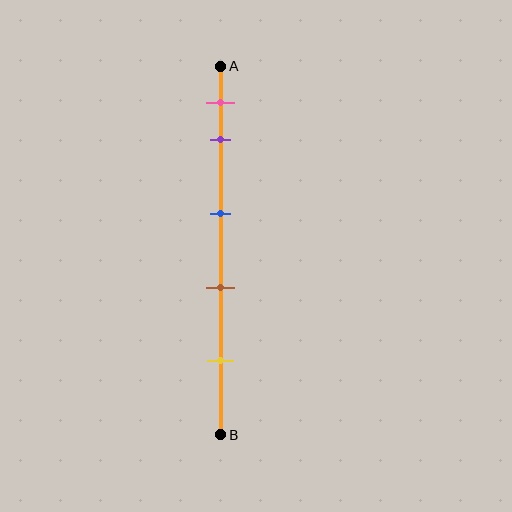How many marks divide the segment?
There are 5 marks dividing the segment.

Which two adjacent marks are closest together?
The pink and purple marks are the closest adjacent pair.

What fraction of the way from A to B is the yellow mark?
The yellow mark is approximately 80% (0.8) of the way from A to B.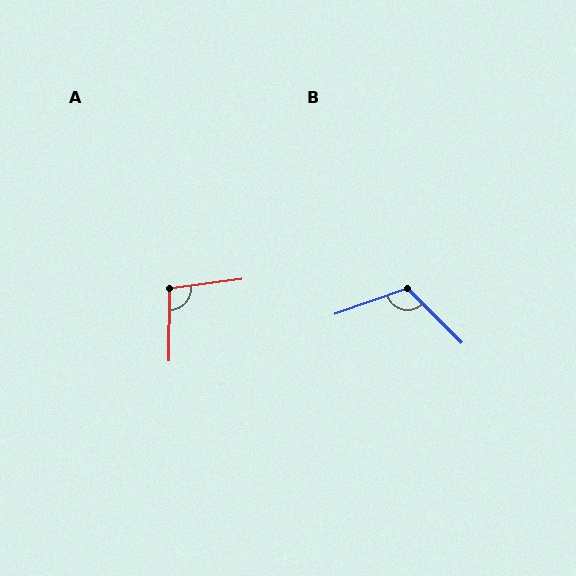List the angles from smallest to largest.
A (97°), B (116°).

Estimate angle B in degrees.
Approximately 116 degrees.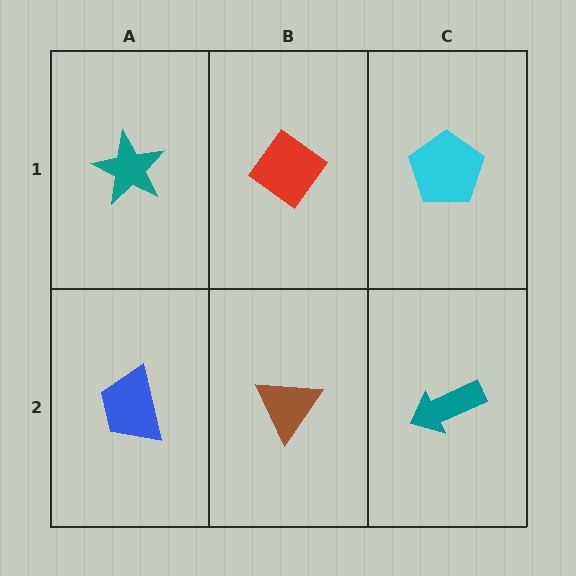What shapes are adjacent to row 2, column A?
A teal star (row 1, column A), a brown triangle (row 2, column B).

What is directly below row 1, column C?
A teal arrow.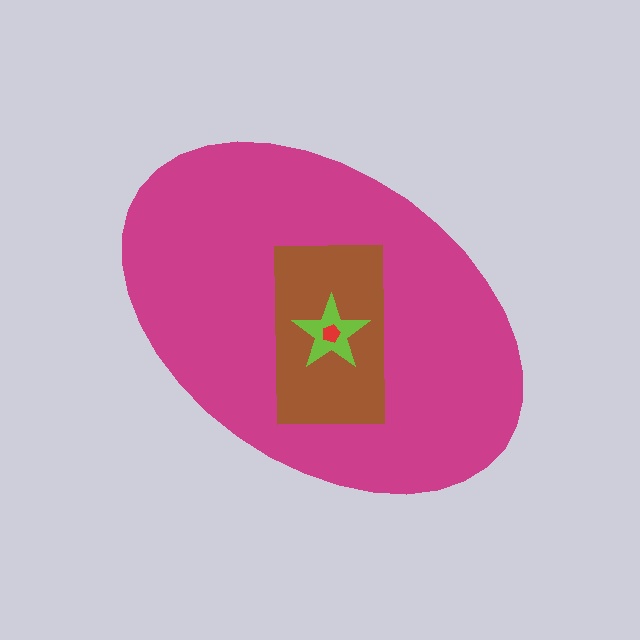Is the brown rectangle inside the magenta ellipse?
Yes.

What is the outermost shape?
The magenta ellipse.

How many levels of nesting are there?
4.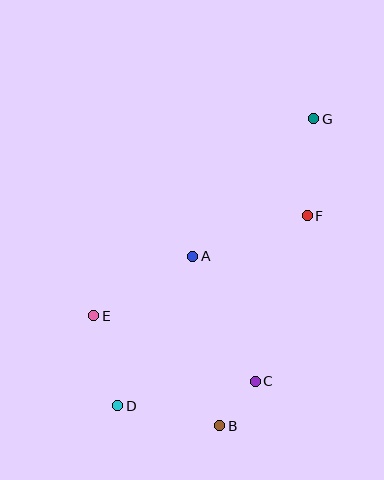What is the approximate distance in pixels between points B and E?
The distance between B and E is approximately 167 pixels.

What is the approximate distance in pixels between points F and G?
The distance between F and G is approximately 97 pixels.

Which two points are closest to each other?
Points B and C are closest to each other.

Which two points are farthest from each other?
Points D and G are farthest from each other.